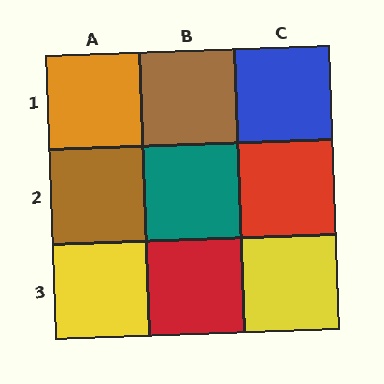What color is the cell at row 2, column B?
Teal.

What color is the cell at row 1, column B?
Brown.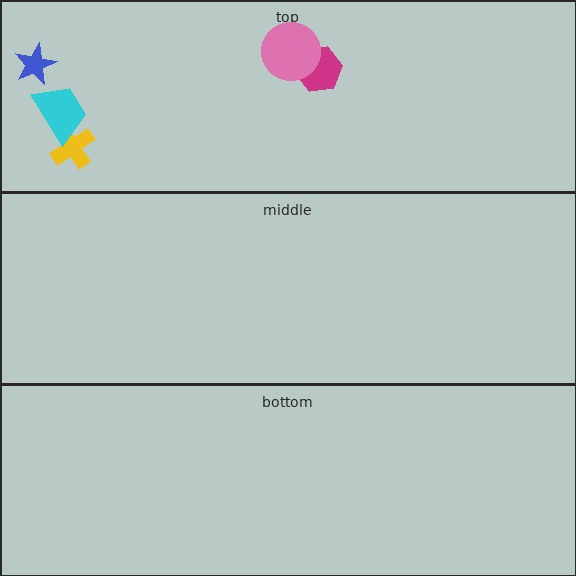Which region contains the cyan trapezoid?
The top region.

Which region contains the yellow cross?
The top region.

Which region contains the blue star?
The top region.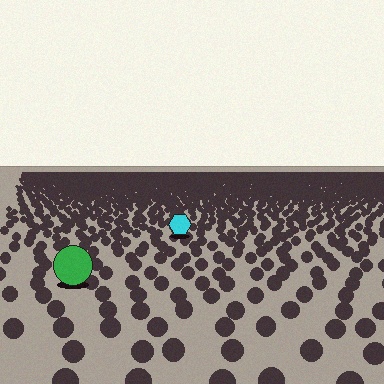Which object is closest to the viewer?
The green circle is closest. The texture marks near it are larger and more spread out.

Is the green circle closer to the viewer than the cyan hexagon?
Yes. The green circle is closer — you can tell from the texture gradient: the ground texture is coarser near it.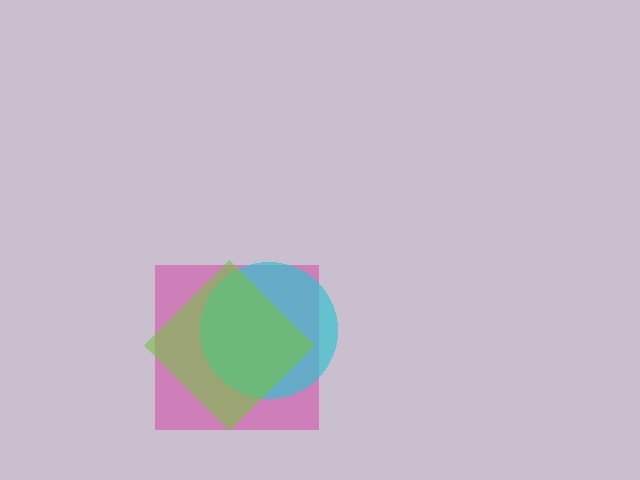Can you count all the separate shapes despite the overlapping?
Yes, there are 3 separate shapes.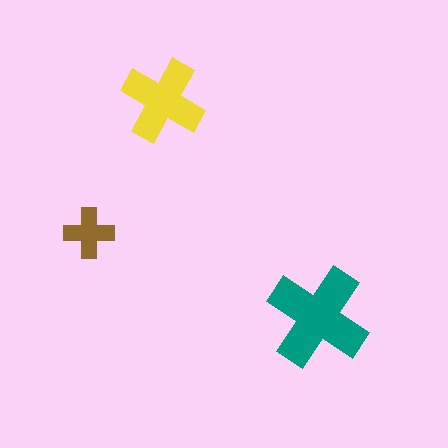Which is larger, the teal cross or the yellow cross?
The teal one.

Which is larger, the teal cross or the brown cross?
The teal one.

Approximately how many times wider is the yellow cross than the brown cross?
About 1.5 times wider.